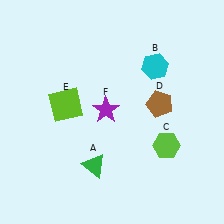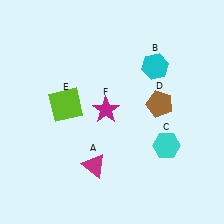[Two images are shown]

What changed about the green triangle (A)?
In Image 1, A is green. In Image 2, it changed to magenta.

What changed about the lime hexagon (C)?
In Image 1, C is lime. In Image 2, it changed to cyan.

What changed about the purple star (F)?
In Image 1, F is purple. In Image 2, it changed to magenta.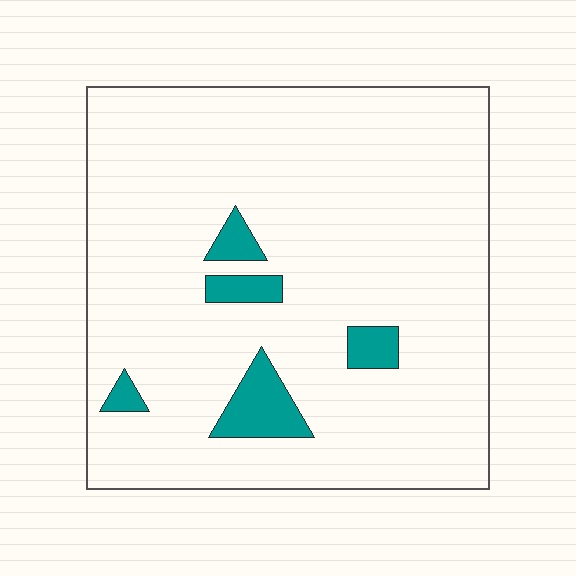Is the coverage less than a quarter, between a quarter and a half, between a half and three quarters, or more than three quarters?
Less than a quarter.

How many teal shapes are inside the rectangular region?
5.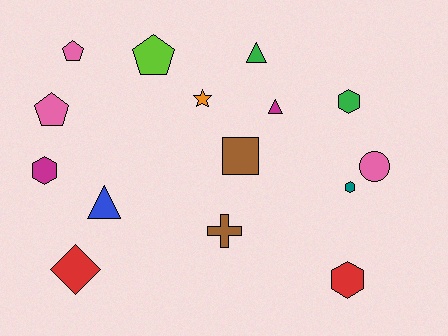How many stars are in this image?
There is 1 star.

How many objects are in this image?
There are 15 objects.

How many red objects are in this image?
There are 2 red objects.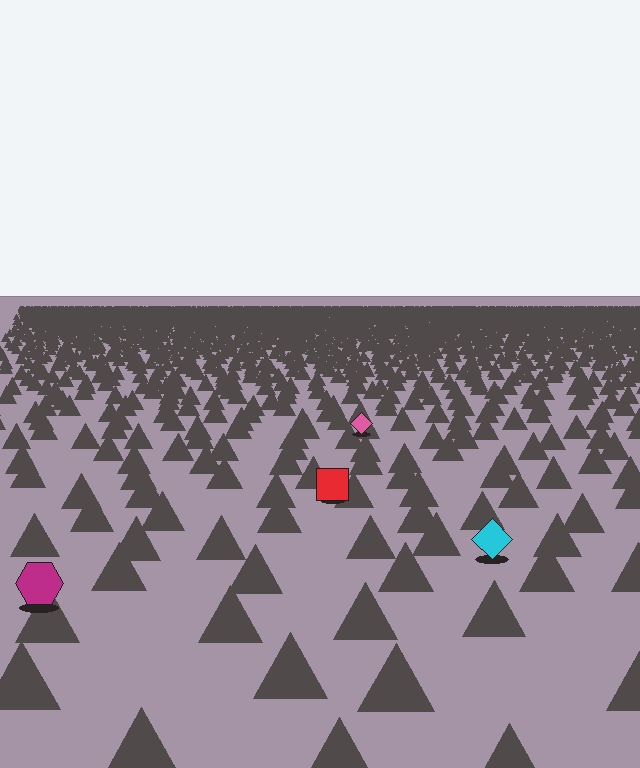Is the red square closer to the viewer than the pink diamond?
Yes. The red square is closer — you can tell from the texture gradient: the ground texture is coarser near it.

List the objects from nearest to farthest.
From nearest to farthest: the magenta hexagon, the cyan diamond, the red square, the pink diamond.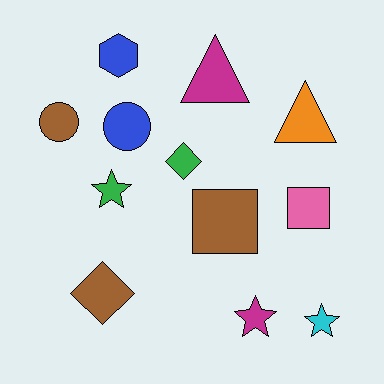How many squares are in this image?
There are 2 squares.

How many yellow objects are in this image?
There are no yellow objects.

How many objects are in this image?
There are 12 objects.